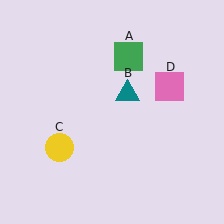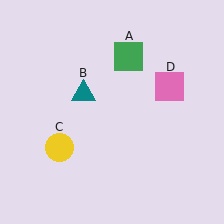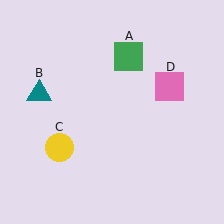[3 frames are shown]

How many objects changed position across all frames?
1 object changed position: teal triangle (object B).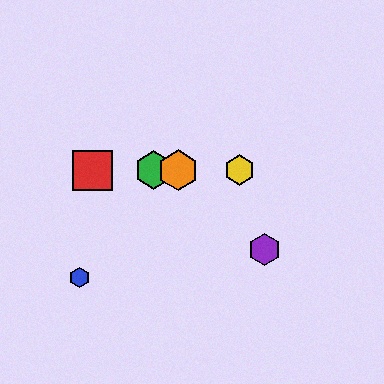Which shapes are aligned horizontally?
The red square, the green hexagon, the yellow hexagon, the orange hexagon are aligned horizontally.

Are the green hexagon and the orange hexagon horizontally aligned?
Yes, both are at y≈170.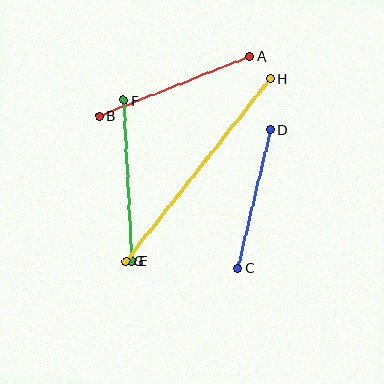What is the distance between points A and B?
The distance is approximately 162 pixels.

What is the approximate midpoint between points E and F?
The midpoint is at approximately (128, 181) pixels.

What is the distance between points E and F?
The distance is approximately 161 pixels.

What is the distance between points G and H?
The distance is approximately 232 pixels.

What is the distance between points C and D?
The distance is approximately 142 pixels.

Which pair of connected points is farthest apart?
Points G and H are farthest apart.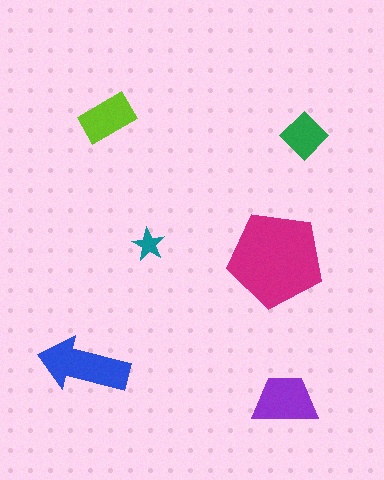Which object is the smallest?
The teal star.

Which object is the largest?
The magenta pentagon.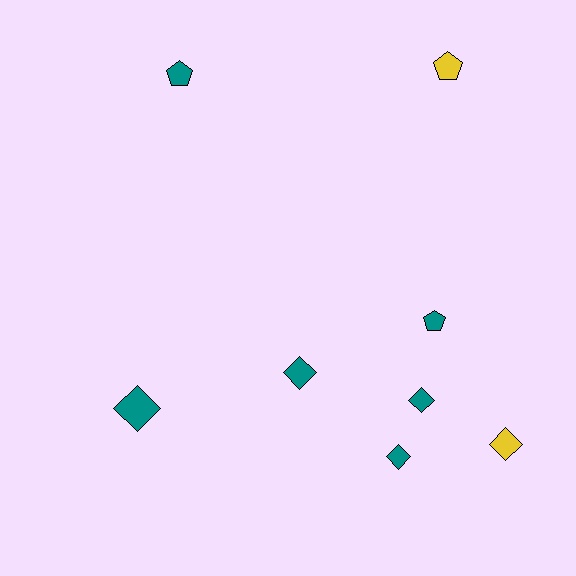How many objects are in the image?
There are 8 objects.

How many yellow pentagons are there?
There is 1 yellow pentagon.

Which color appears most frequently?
Teal, with 6 objects.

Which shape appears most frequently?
Diamond, with 5 objects.